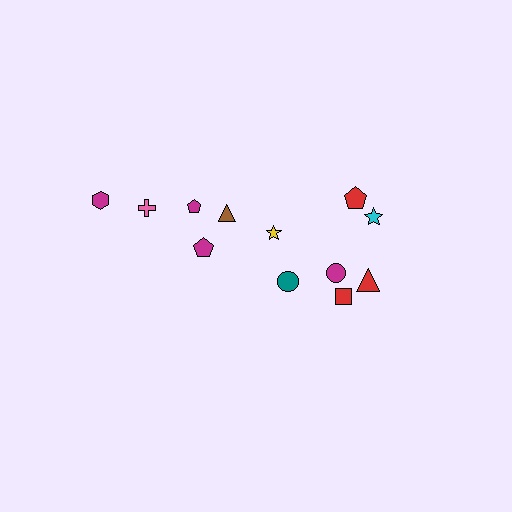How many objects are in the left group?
There are 5 objects.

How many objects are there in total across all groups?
There are 12 objects.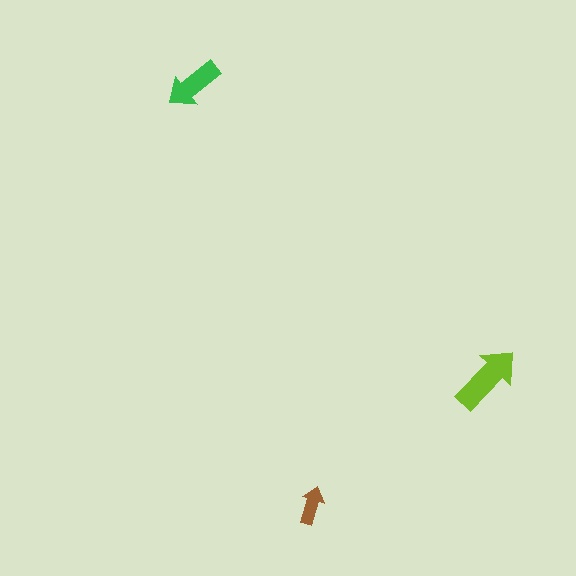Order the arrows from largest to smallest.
the lime one, the green one, the brown one.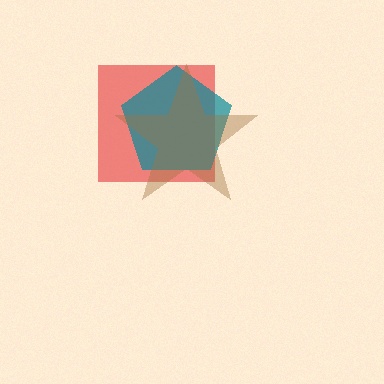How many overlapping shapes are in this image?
There are 3 overlapping shapes in the image.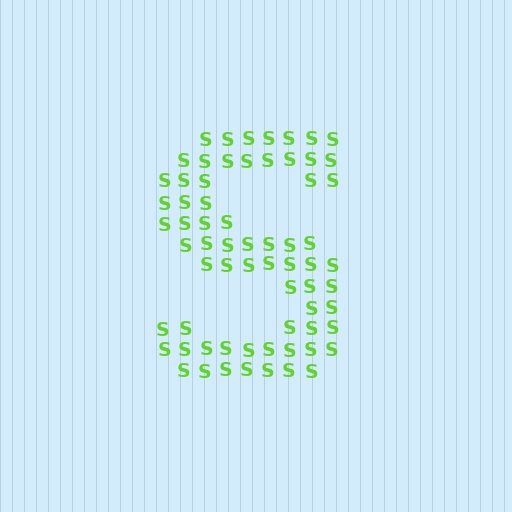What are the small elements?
The small elements are letter S's.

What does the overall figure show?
The overall figure shows the letter S.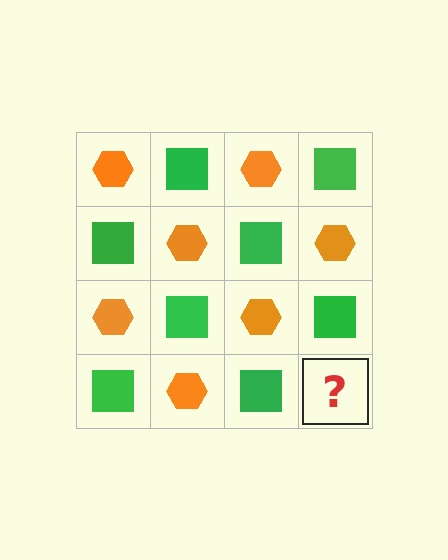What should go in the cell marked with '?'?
The missing cell should contain an orange hexagon.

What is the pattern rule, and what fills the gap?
The rule is that it alternates orange hexagon and green square in a checkerboard pattern. The gap should be filled with an orange hexagon.